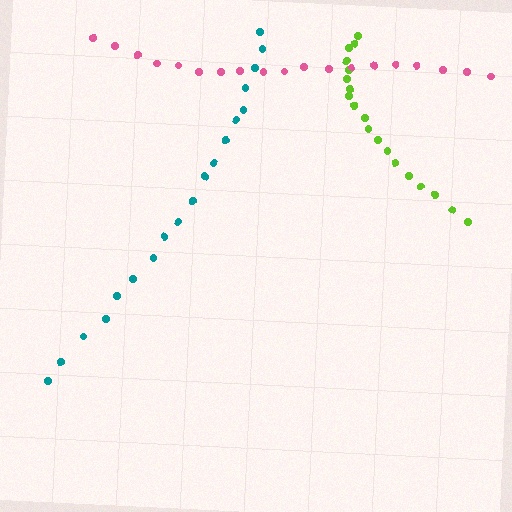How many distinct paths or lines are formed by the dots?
There are 3 distinct paths.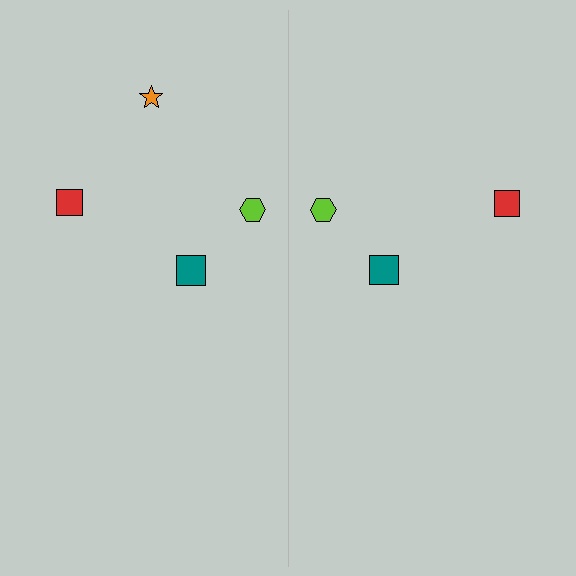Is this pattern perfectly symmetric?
No, the pattern is not perfectly symmetric. A orange star is missing from the right side.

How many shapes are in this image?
There are 7 shapes in this image.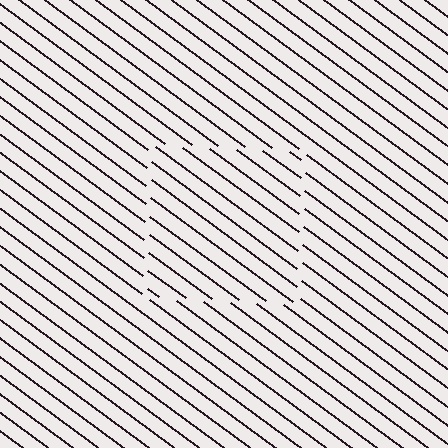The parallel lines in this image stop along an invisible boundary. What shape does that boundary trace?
An illusory square. The interior of the shape contains the same grating, shifted by half a period — the contour is defined by the phase discontinuity where line-ends from the inner and outer gratings abut.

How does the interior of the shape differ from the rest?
The interior of the shape contains the same grating, shifted by half a period — the contour is defined by the phase discontinuity where line-ends from the inner and outer gratings abut.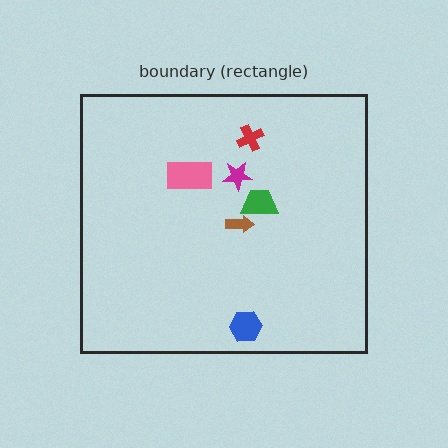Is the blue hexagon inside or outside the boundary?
Inside.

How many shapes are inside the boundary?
6 inside, 0 outside.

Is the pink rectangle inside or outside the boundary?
Inside.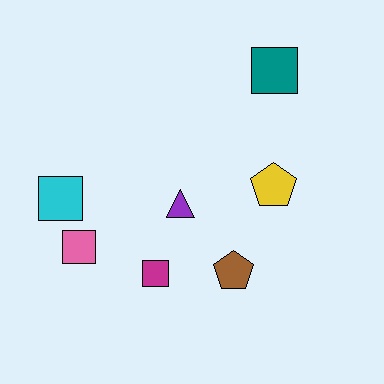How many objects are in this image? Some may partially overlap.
There are 7 objects.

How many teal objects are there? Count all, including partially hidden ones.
There is 1 teal object.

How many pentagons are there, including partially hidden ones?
There are 2 pentagons.